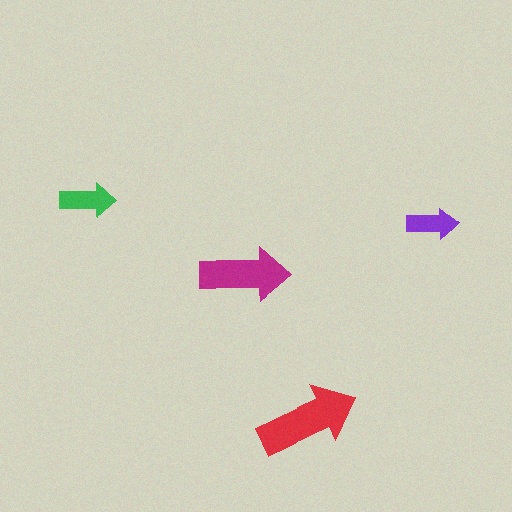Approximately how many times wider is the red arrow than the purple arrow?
About 2 times wider.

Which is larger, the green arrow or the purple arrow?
The green one.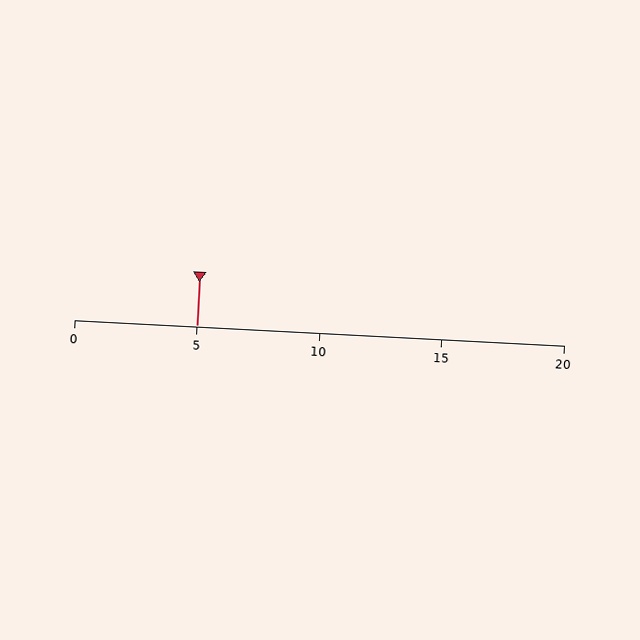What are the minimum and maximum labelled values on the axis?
The axis runs from 0 to 20.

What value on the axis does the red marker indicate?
The marker indicates approximately 5.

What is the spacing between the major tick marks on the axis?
The major ticks are spaced 5 apart.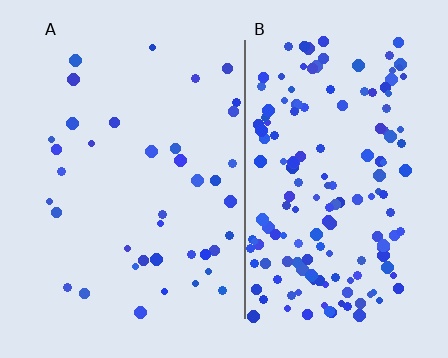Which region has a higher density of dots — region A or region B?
B (the right).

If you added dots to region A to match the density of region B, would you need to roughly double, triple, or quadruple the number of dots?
Approximately quadruple.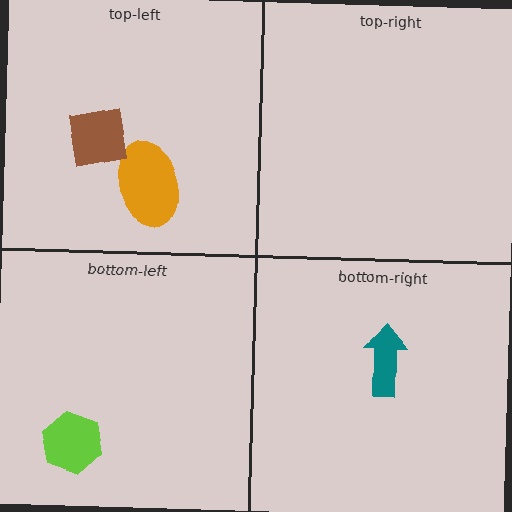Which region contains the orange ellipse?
The top-left region.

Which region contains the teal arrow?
The bottom-right region.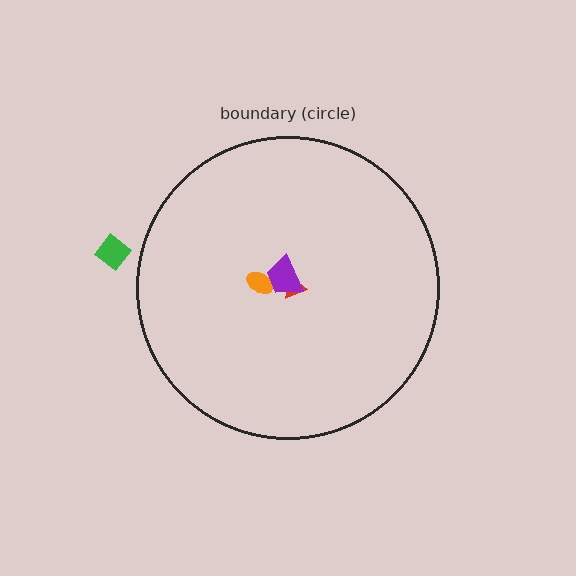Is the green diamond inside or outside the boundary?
Outside.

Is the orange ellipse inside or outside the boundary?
Inside.